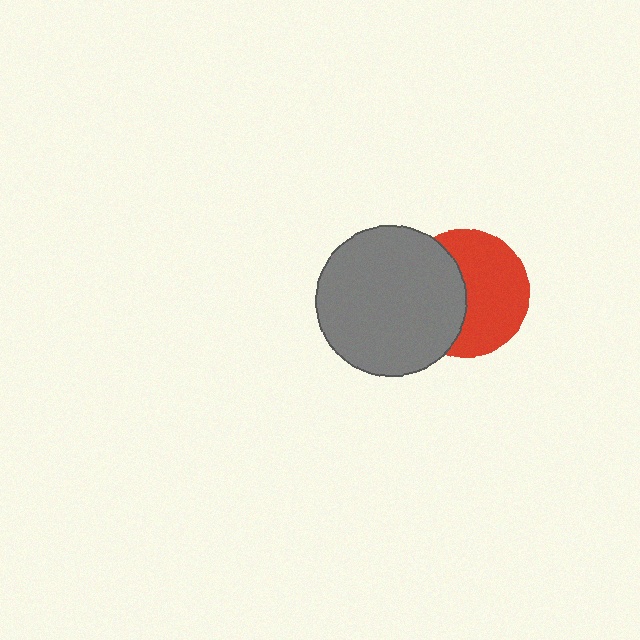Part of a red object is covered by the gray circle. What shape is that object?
It is a circle.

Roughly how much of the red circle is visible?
About half of it is visible (roughly 57%).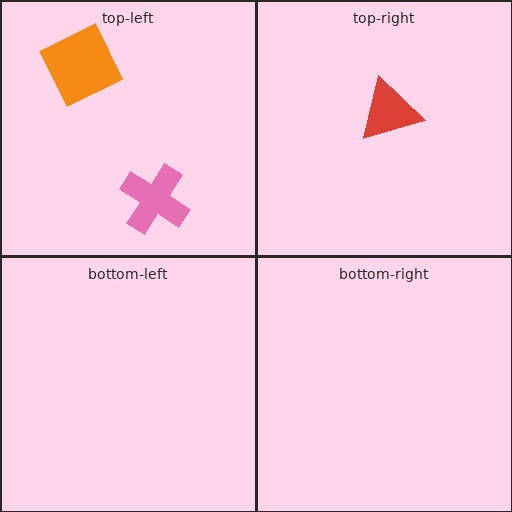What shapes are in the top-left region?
The pink cross, the orange diamond.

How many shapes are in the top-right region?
1.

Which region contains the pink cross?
The top-left region.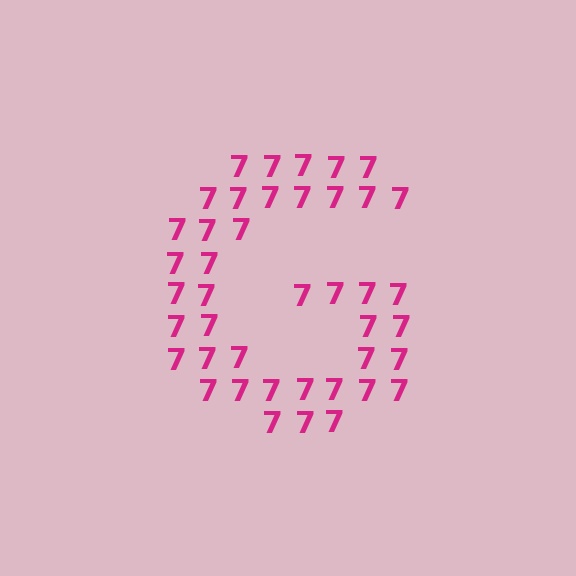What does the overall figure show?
The overall figure shows the letter G.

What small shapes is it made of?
It is made of small digit 7's.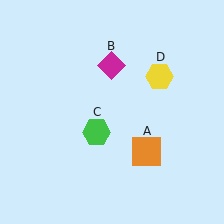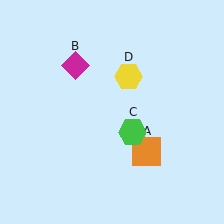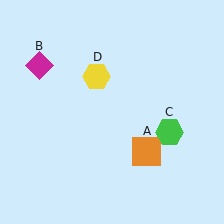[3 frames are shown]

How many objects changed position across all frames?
3 objects changed position: magenta diamond (object B), green hexagon (object C), yellow hexagon (object D).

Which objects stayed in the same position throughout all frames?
Orange square (object A) remained stationary.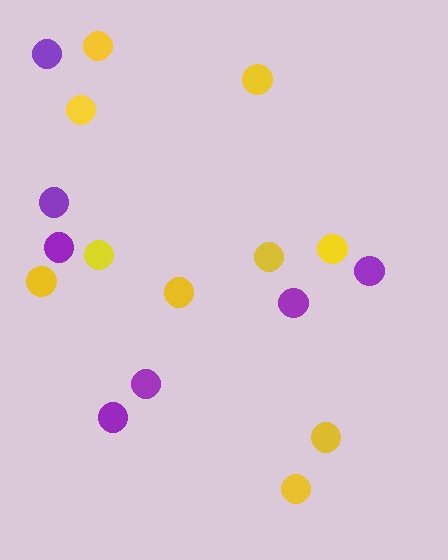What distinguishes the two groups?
There are 2 groups: one group of yellow circles (10) and one group of purple circles (7).